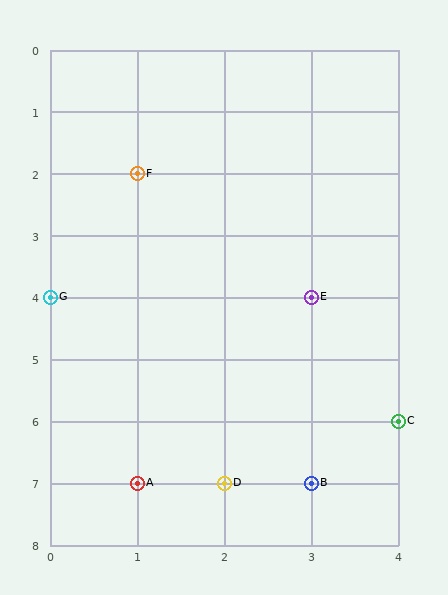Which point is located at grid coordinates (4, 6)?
Point C is at (4, 6).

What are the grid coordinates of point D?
Point D is at grid coordinates (2, 7).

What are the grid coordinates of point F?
Point F is at grid coordinates (1, 2).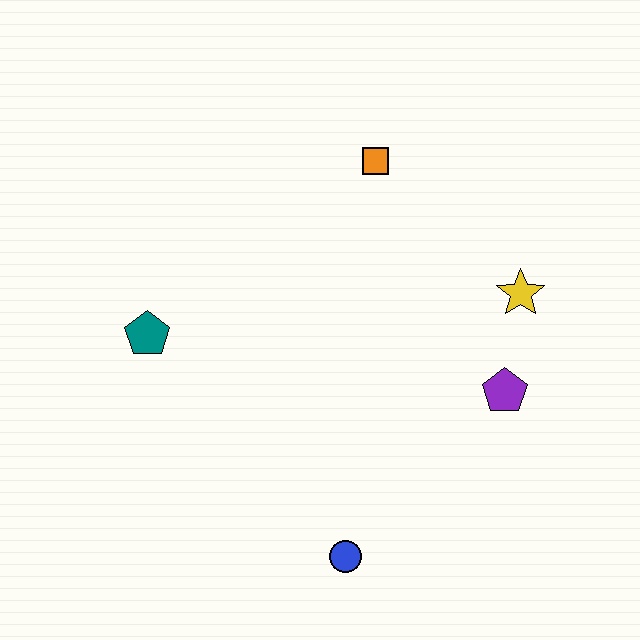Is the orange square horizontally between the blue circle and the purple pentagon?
Yes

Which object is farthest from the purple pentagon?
The teal pentagon is farthest from the purple pentagon.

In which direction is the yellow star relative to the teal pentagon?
The yellow star is to the right of the teal pentagon.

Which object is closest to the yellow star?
The purple pentagon is closest to the yellow star.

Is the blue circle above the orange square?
No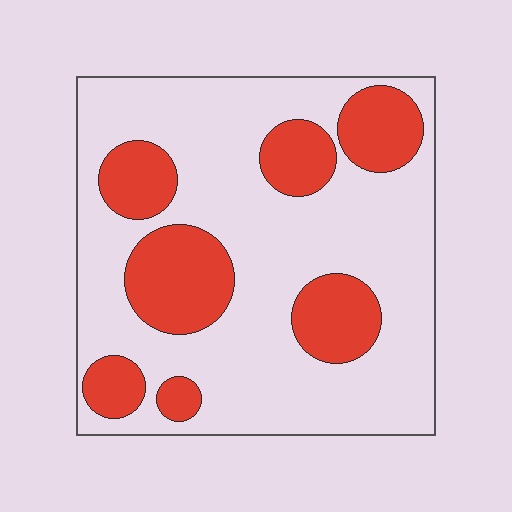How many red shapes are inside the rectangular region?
7.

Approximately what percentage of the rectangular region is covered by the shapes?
Approximately 30%.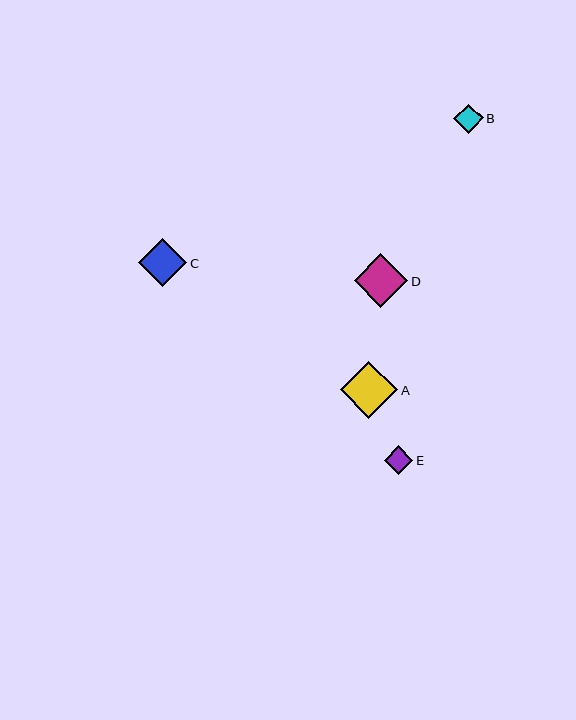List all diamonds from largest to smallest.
From largest to smallest: A, D, C, B, E.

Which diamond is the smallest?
Diamond E is the smallest with a size of approximately 29 pixels.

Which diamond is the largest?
Diamond A is the largest with a size of approximately 57 pixels.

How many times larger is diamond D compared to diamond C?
Diamond D is approximately 1.1 times the size of diamond C.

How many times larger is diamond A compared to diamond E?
Diamond A is approximately 2.0 times the size of diamond E.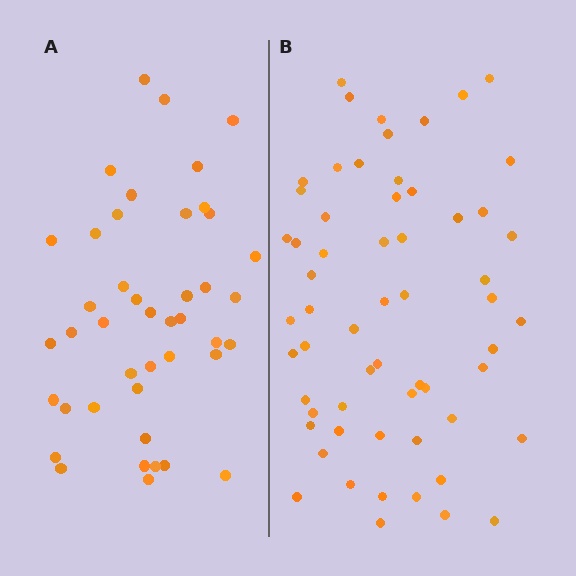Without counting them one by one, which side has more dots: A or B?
Region B (the right region) has more dots.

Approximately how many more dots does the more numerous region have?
Region B has approximately 15 more dots than region A.